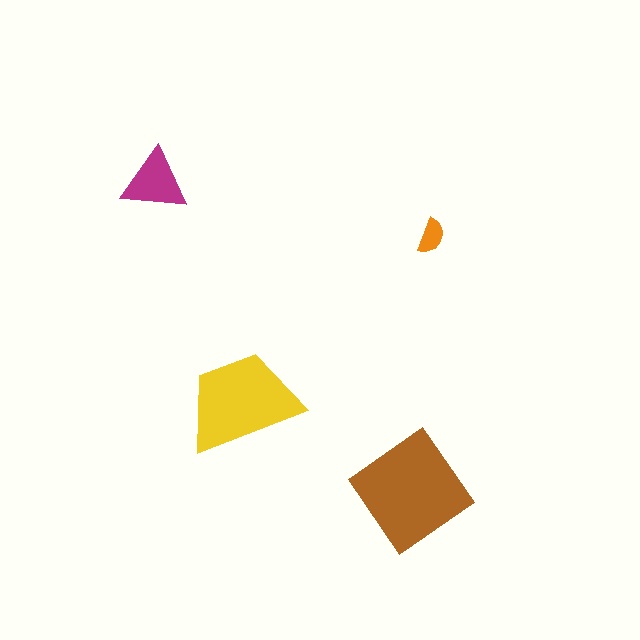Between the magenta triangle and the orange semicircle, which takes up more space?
The magenta triangle.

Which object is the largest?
The brown diamond.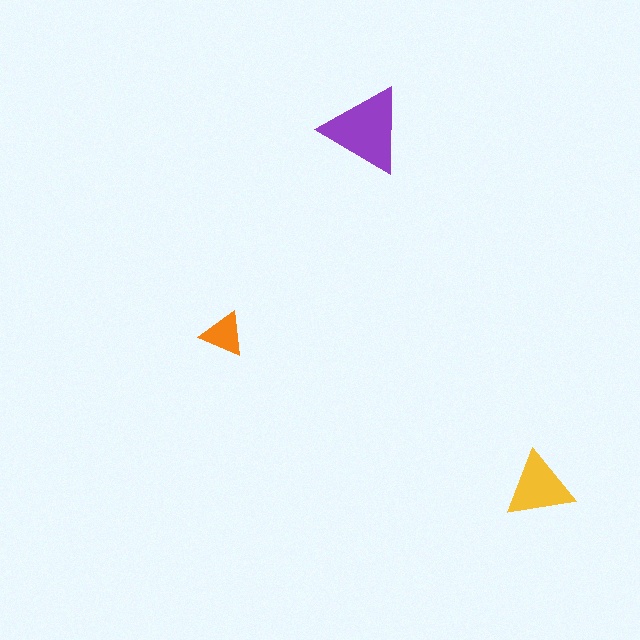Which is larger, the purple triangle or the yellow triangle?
The purple one.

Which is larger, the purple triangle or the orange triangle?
The purple one.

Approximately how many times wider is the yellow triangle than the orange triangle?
About 1.5 times wider.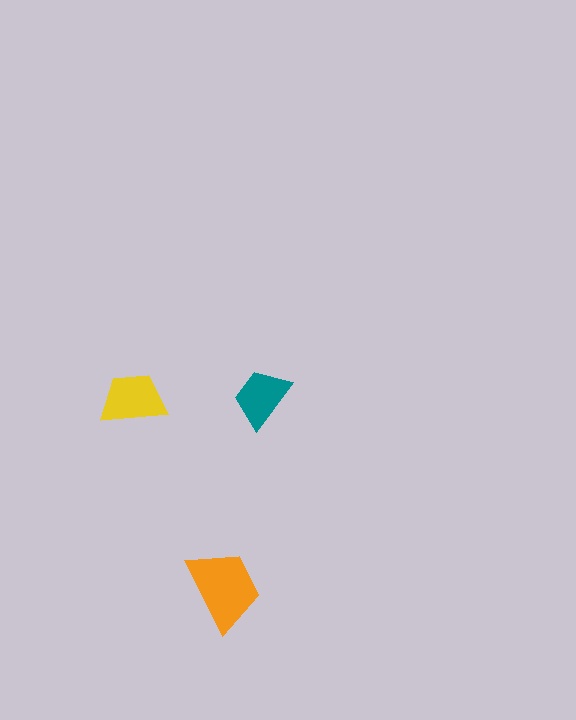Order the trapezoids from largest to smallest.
the orange one, the yellow one, the teal one.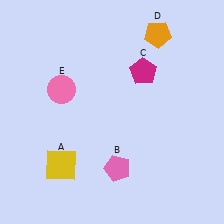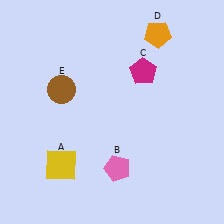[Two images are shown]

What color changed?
The circle (E) changed from pink in Image 1 to brown in Image 2.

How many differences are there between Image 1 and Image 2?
There is 1 difference between the two images.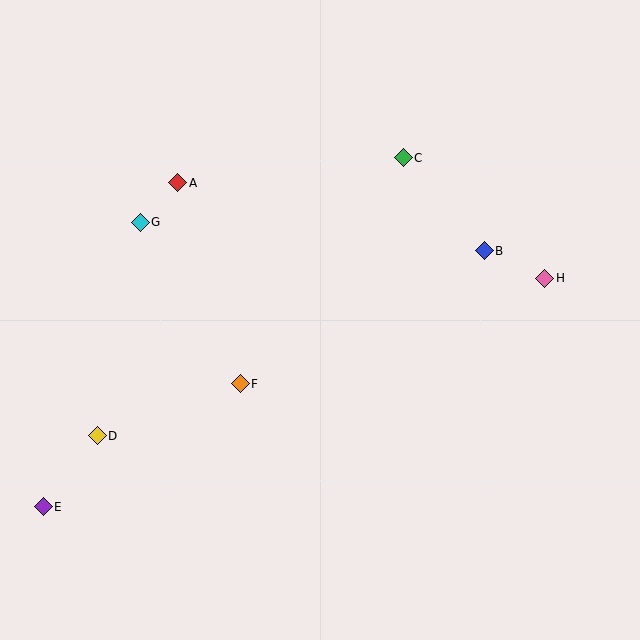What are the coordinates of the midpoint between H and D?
The midpoint between H and D is at (321, 357).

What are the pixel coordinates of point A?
Point A is at (178, 183).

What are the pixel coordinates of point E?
Point E is at (43, 507).